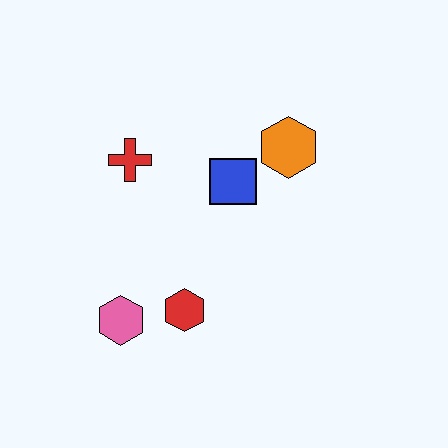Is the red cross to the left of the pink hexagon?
No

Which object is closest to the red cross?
The blue square is closest to the red cross.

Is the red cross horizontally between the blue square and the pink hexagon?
Yes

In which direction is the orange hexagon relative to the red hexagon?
The orange hexagon is above the red hexagon.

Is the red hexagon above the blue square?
No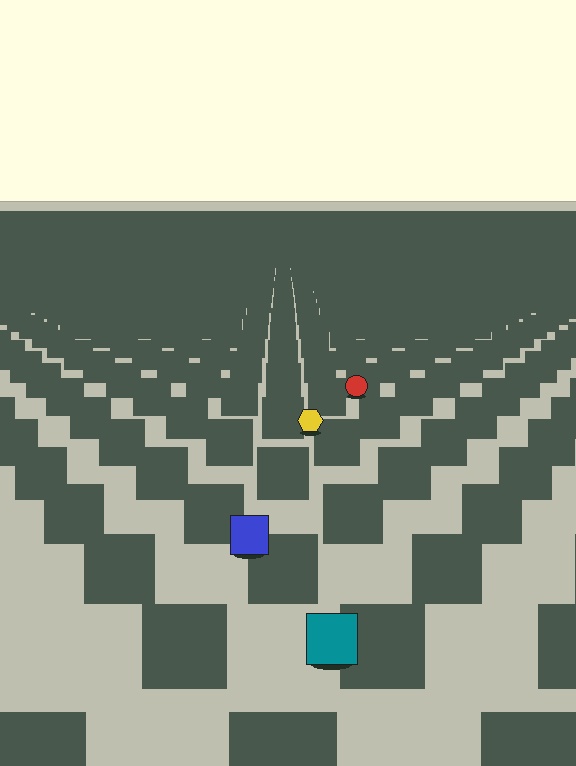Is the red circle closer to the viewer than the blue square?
No. The blue square is closer — you can tell from the texture gradient: the ground texture is coarser near it.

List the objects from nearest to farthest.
From nearest to farthest: the teal square, the blue square, the yellow hexagon, the red circle.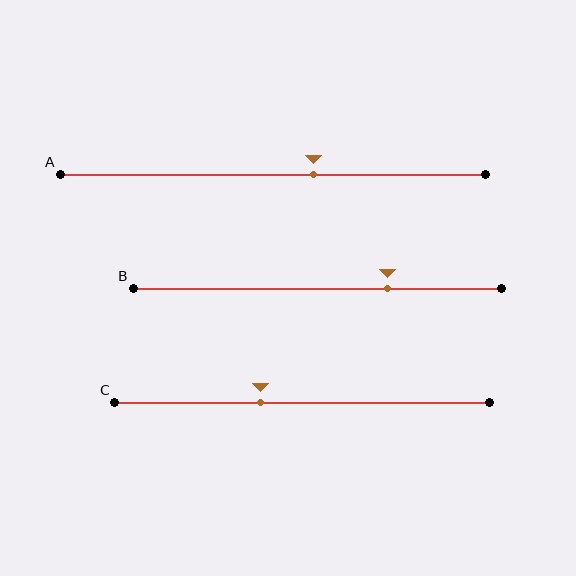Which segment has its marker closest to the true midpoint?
Segment A has its marker closest to the true midpoint.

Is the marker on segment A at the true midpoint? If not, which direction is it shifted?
No, the marker on segment A is shifted to the right by about 10% of the segment length.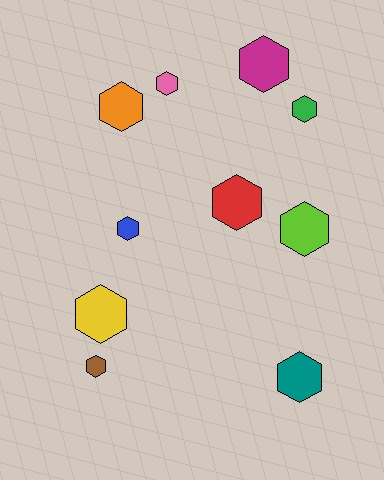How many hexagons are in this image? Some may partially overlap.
There are 10 hexagons.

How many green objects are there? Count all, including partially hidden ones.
There is 1 green object.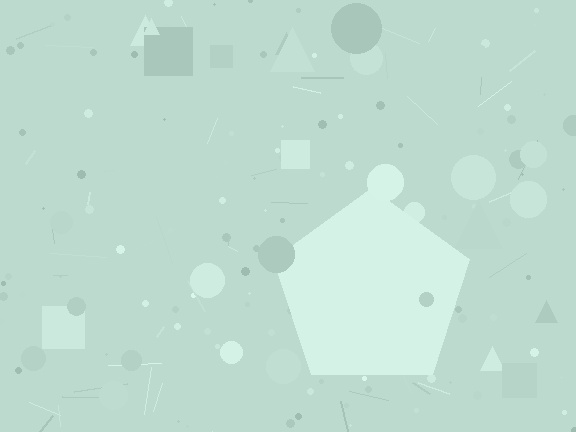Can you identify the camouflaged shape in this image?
The camouflaged shape is a pentagon.